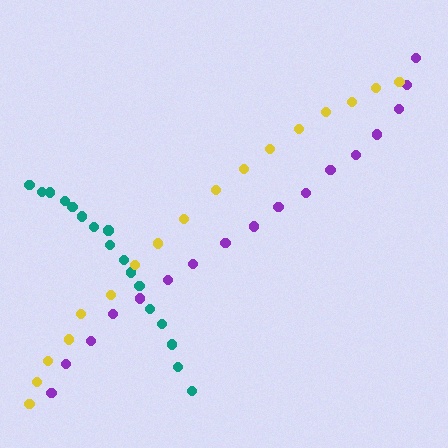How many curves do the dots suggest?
There are 3 distinct paths.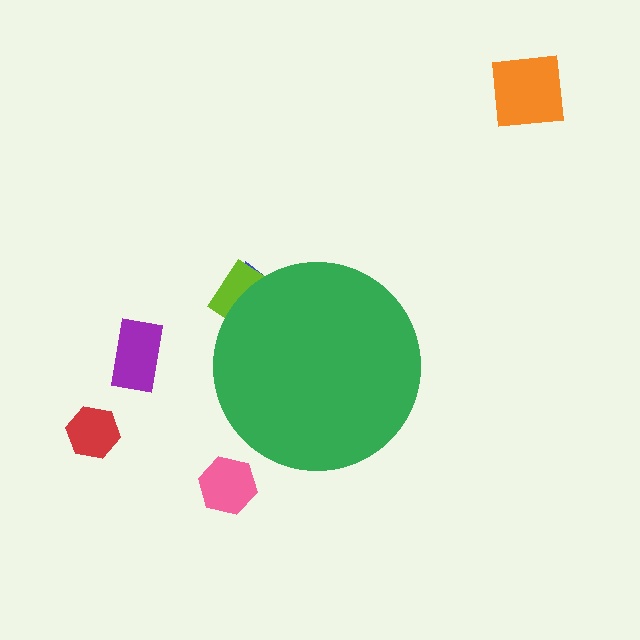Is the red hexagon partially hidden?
No, the red hexagon is fully visible.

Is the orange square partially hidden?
No, the orange square is fully visible.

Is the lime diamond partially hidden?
Yes, the lime diamond is partially hidden behind the green circle.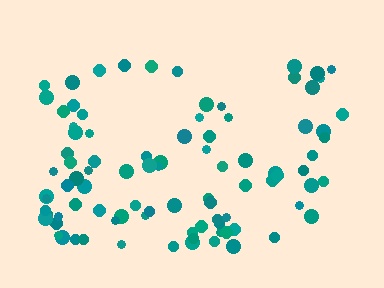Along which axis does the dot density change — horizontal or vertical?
Vertical.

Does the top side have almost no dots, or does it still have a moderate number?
Still a moderate number, just noticeably fewer than the bottom.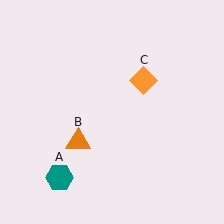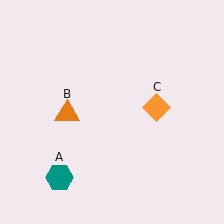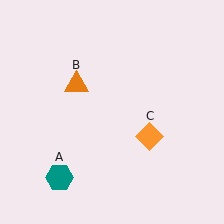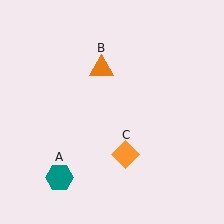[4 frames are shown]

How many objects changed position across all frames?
2 objects changed position: orange triangle (object B), orange diamond (object C).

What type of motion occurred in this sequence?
The orange triangle (object B), orange diamond (object C) rotated clockwise around the center of the scene.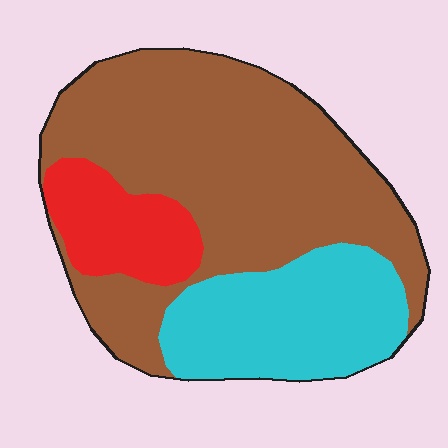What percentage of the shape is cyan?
Cyan covers around 25% of the shape.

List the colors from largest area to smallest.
From largest to smallest: brown, cyan, red.